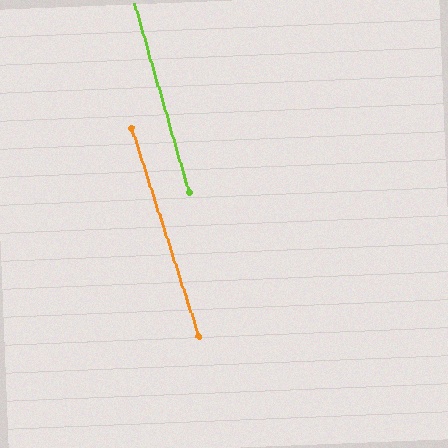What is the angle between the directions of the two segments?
Approximately 2 degrees.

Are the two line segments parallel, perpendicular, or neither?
Parallel — their directions differ by only 1.7°.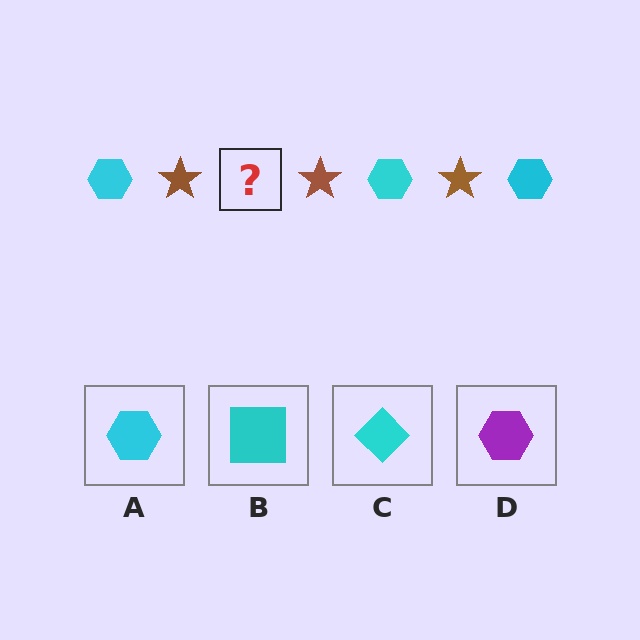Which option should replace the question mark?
Option A.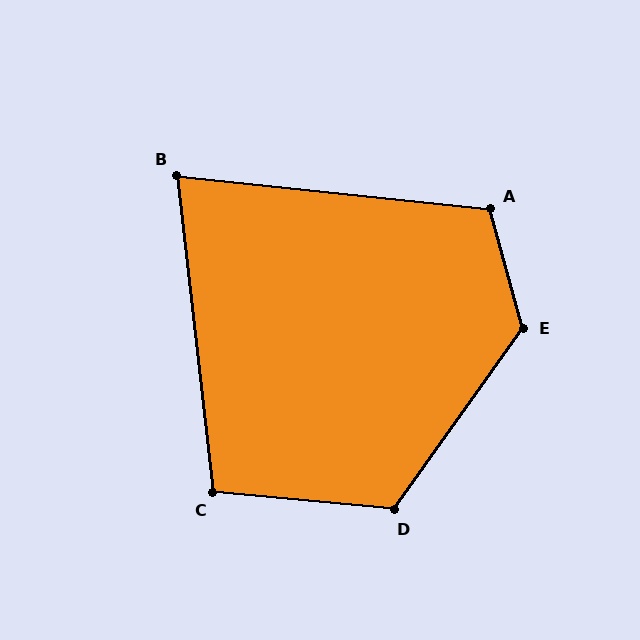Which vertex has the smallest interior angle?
B, at approximately 77 degrees.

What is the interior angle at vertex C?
Approximately 102 degrees (obtuse).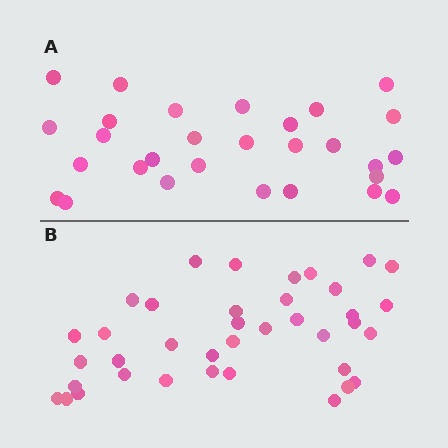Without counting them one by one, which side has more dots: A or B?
Region B (the bottom region) has more dots.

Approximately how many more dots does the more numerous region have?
Region B has roughly 8 or so more dots than region A.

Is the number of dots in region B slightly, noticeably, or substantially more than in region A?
Region B has noticeably more, but not dramatically so. The ratio is roughly 1.3 to 1.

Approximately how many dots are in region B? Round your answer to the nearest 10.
About 40 dots. (The exact count is 38, which rounds to 40.)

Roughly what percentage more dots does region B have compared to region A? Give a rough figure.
About 30% more.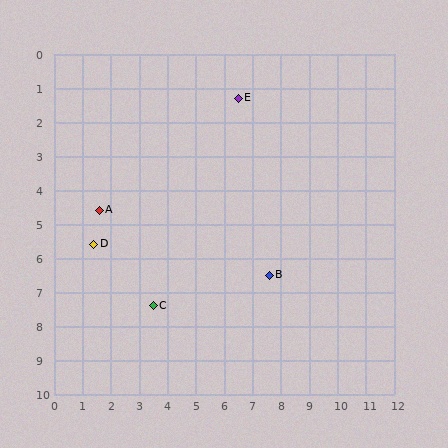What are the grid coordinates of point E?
Point E is at approximately (6.5, 1.3).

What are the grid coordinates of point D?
Point D is at approximately (1.4, 5.6).